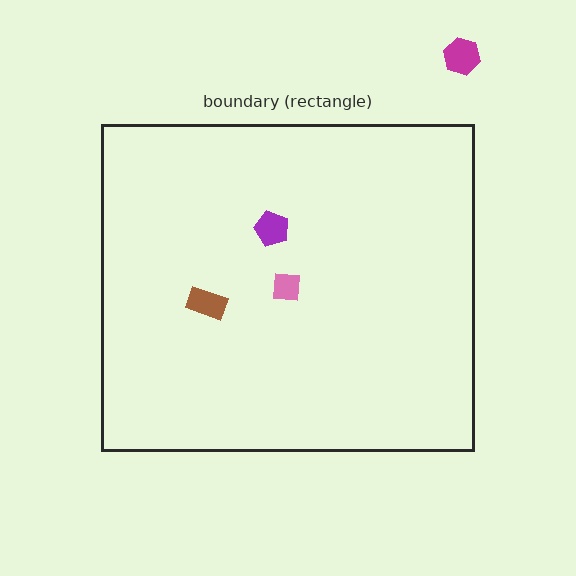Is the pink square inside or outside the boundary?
Inside.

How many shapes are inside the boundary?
3 inside, 1 outside.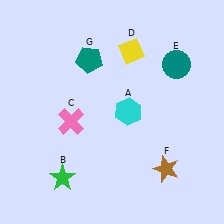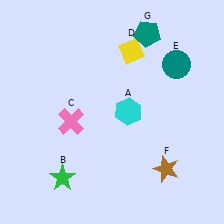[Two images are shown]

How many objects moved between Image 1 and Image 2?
1 object moved between the two images.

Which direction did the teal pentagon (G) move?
The teal pentagon (G) moved right.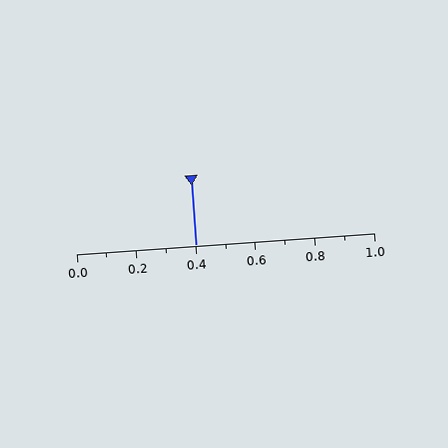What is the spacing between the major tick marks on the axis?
The major ticks are spaced 0.2 apart.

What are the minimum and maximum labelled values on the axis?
The axis runs from 0.0 to 1.0.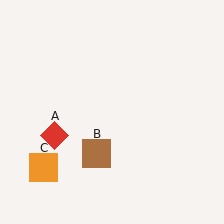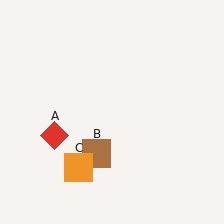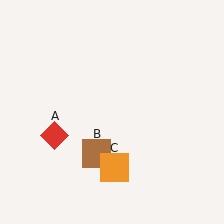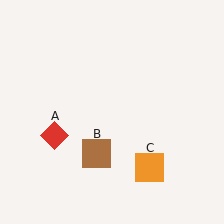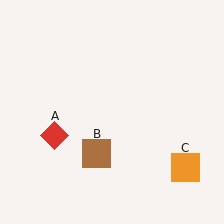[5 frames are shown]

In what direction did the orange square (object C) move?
The orange square (object C) moved right.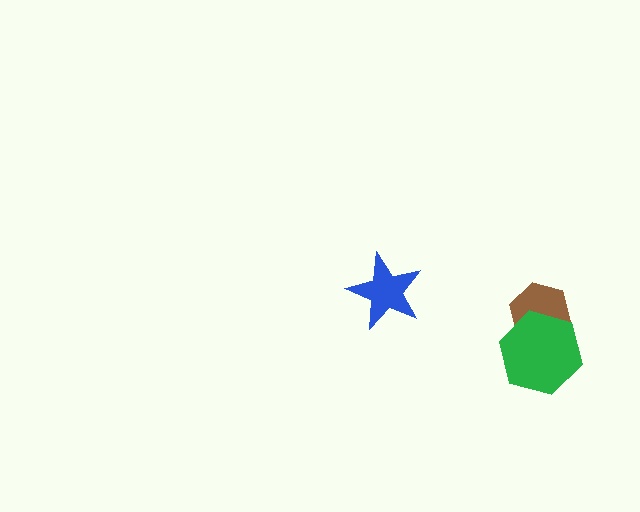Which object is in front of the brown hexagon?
The green hexagon is in front of the brown hexagon.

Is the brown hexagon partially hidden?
Yes, it is partially covered by another shape.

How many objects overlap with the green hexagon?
1 object overlaps with the green hexagon.